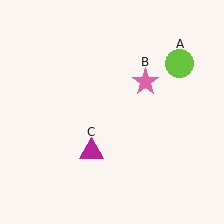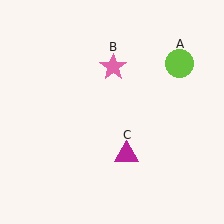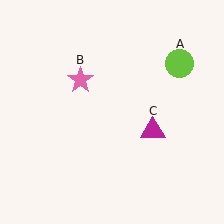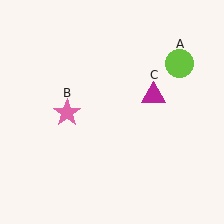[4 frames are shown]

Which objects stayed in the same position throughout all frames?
Lime circle (object A) remained stationary.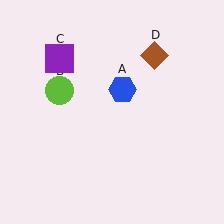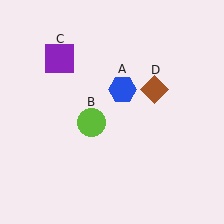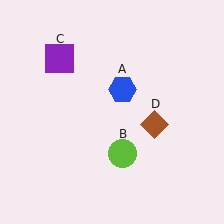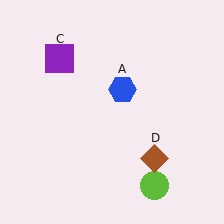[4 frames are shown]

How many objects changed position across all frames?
2 objects changed position: lime circle (object B), brown diamond (object D).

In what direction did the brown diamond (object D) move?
The brown diamond (object D) moved down.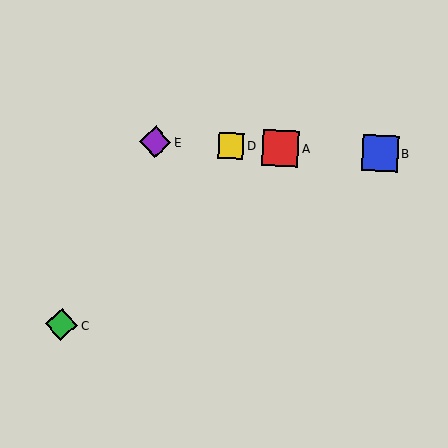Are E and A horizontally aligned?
Yes, both are at y≈142.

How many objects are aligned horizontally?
4 objects (A, B, D, E) are aligned horizontally.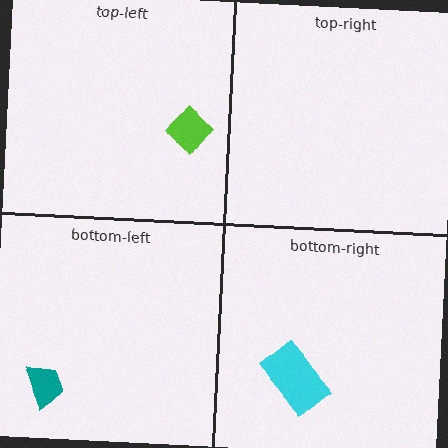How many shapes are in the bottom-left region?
1.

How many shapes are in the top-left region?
1.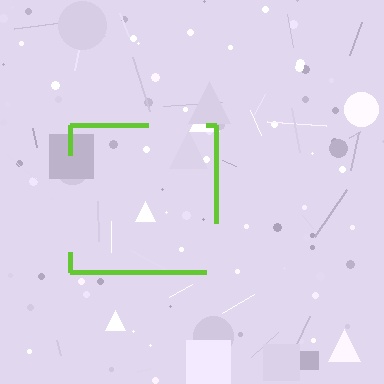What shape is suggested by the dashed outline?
The dashed outline suggests a square.